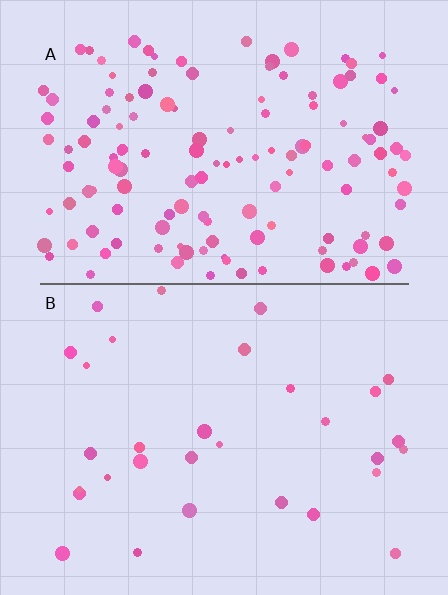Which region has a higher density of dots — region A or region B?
A (the top).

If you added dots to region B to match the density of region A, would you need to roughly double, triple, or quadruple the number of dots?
Approximately quadruple.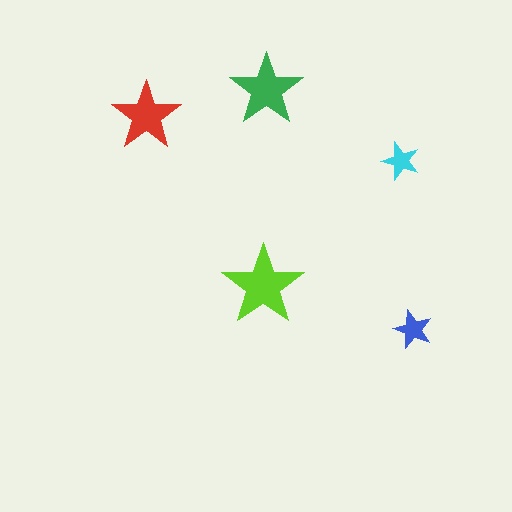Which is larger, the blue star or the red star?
The red one.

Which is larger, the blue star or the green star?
The green one.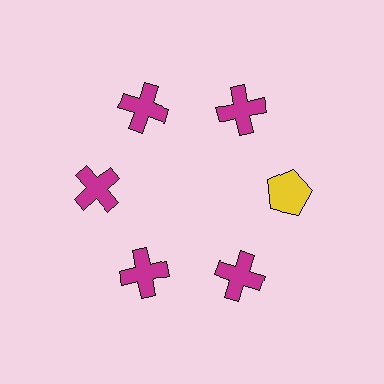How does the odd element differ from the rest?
It differs in both color (yellow instead of magenta) and shape (pentagon instead of cross).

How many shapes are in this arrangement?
There are 6 shapes arranged in a ring pattern.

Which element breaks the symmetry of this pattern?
The yellow pentagon at roughly the 3 o'clock position breaks the symmetry. All other shapes are magenta crosses.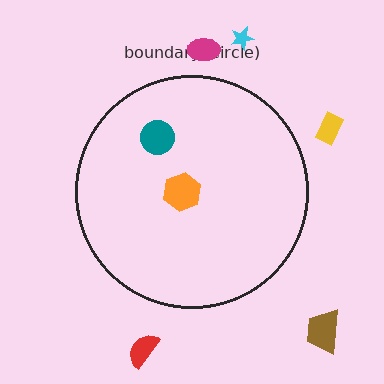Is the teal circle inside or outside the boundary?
Inside.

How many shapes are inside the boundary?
2 inside, 5 outside.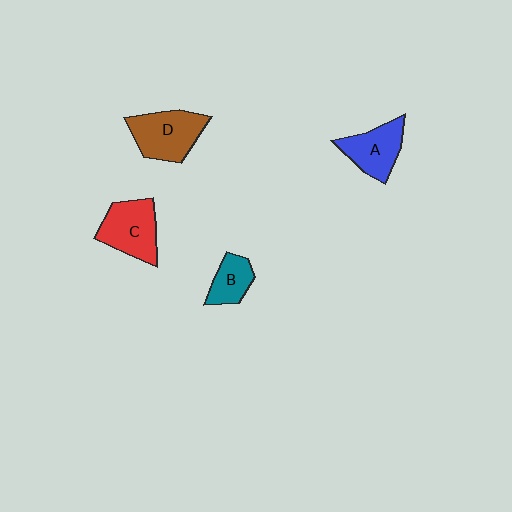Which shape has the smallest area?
Shape B (teal).